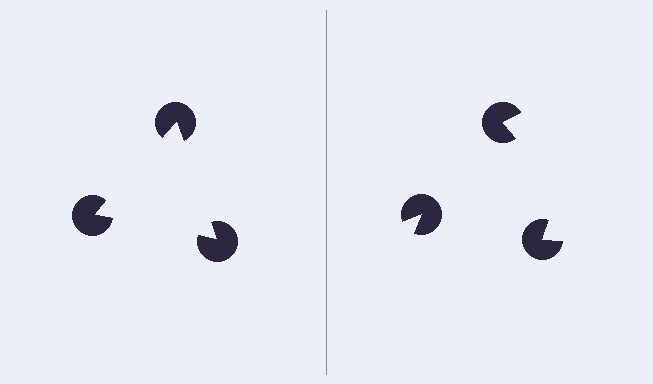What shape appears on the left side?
An illusory triangle.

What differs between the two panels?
The pac-man discs are positioned identically on both sides; only the wedge orientations differ. On the left they align to a triangle; on the right they are misaligned.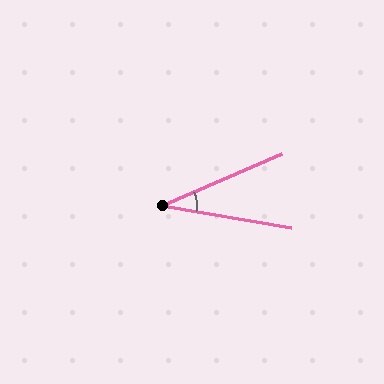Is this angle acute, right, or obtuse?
It is acute.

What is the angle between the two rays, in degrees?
Approximately 33 degrees.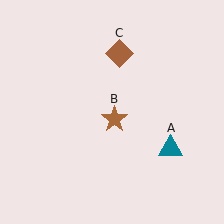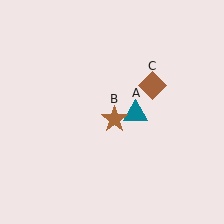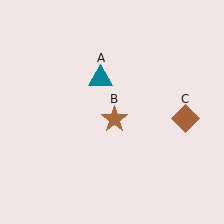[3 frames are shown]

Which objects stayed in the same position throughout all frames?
Brown star (object B) remained stationary.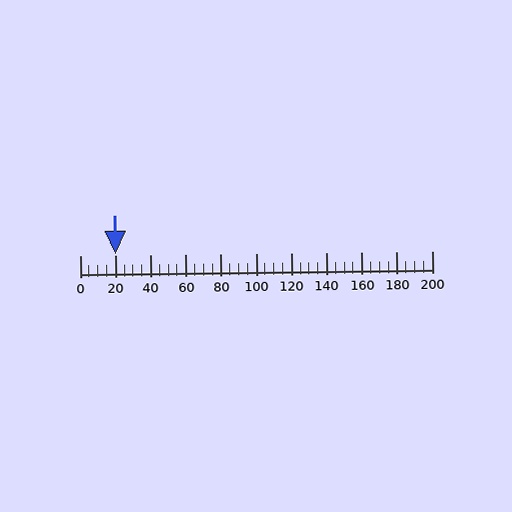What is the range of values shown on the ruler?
The ruler shows values from 0 to 200.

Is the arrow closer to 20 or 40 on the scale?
The arrow is closer to 20.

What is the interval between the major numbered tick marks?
The major tick marks are spaced 20 units apart.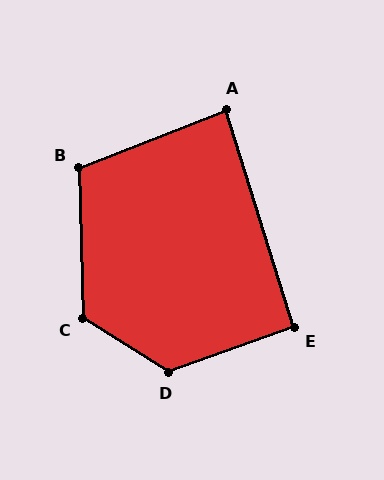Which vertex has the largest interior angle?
D, at approximately 128 degrees.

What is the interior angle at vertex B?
Approximately 110 degrees (obtuse).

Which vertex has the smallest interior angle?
A, at approximately 86 degrees.